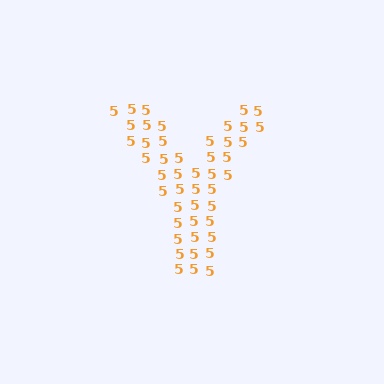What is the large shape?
The large shape is the letter Y.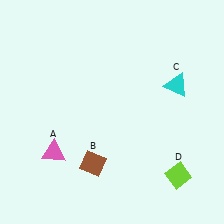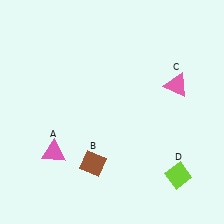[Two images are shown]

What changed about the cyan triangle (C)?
In Image 1, C is cyan. In Image 2, it changed to pink.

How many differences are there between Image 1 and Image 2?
There is 1 difference between the two images.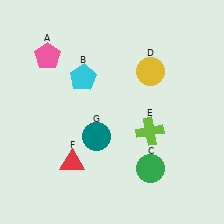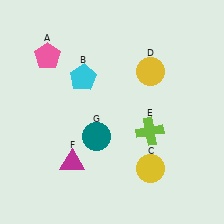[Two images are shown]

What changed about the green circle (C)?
In Image 1, C is green. In Image 2, it changed to yellow.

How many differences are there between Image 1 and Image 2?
There are 2 differences between the two images.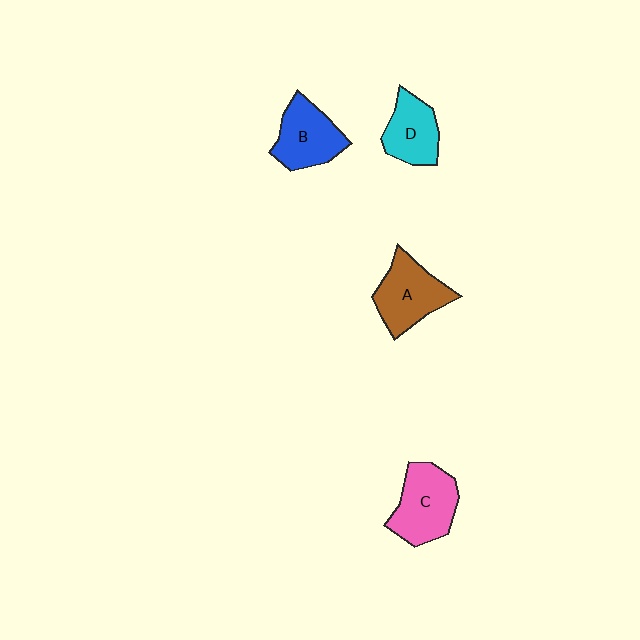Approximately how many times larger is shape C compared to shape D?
Approximately 1.3 times.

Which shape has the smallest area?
Shape D (cyan).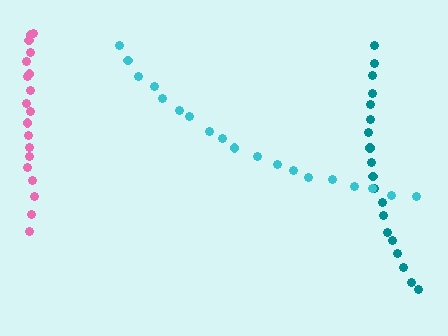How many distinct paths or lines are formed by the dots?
There are 3 distinct paths.